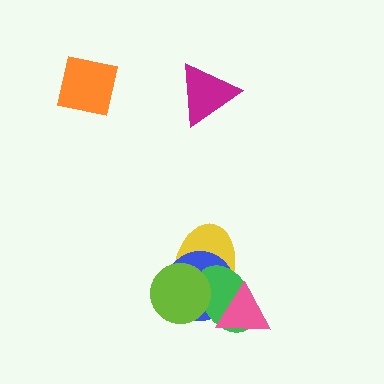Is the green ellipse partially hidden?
Yes, it is partially covered by another shape.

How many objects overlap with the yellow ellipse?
4 objects overlap with the yellow ellipse.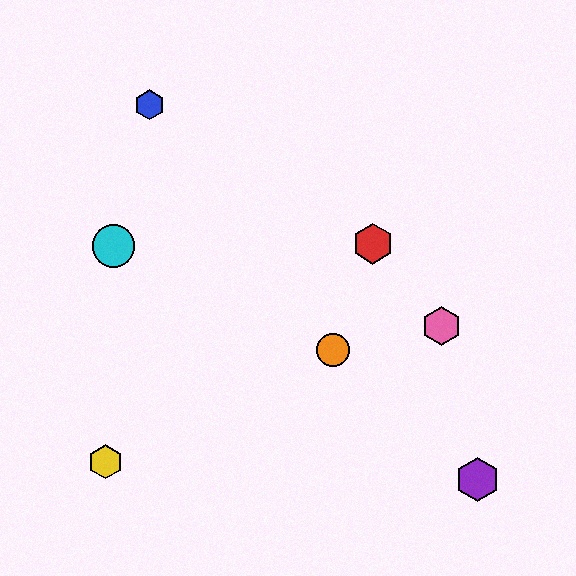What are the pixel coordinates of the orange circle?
The orange circle is at (333, 350).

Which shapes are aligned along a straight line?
The green hexagon, the orange circle, the cyan circle are aligned along a straight line.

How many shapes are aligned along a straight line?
3 shapes (the green hexagon, the orange circle, the cyan circle) are aligned along a straight line.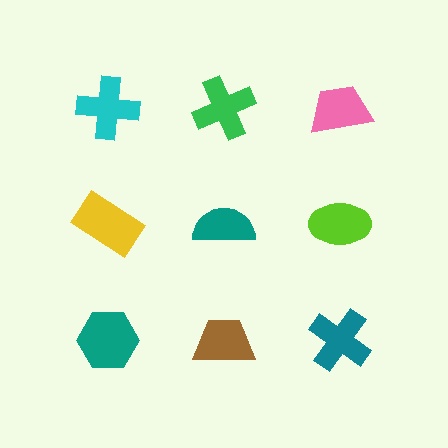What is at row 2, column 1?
A yellow rectangle.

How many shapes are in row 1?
3 shapes.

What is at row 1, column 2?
A green cross.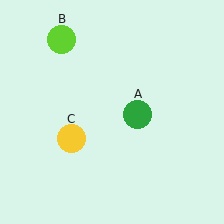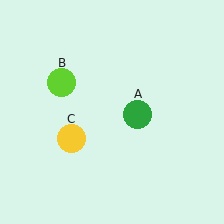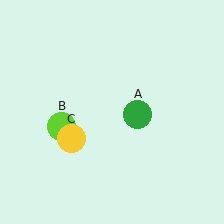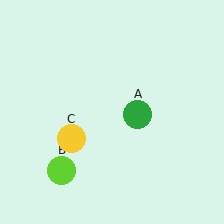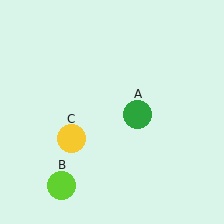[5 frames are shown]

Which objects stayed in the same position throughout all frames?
Green circle (object A) and yellow circle (object C) remained stationary.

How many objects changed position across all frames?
1 object changed position: lime circle (object B).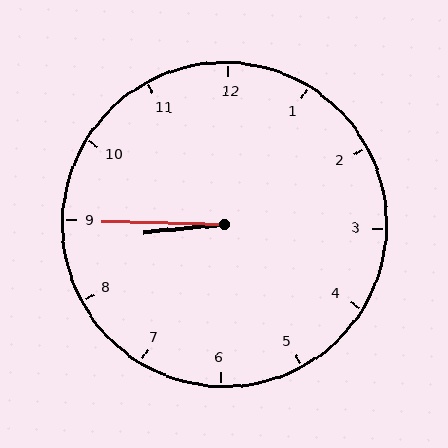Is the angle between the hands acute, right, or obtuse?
It is acute.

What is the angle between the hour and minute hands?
Approximately 8 degrees.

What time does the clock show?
8:45.